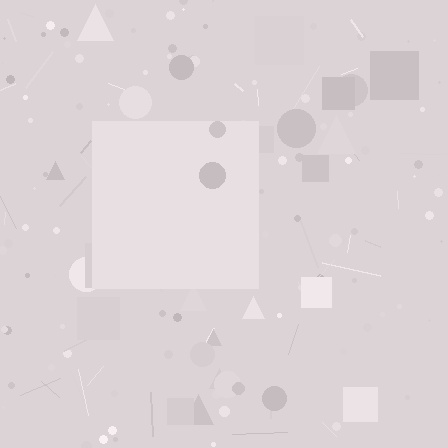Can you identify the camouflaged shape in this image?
The camouflaged shape is a square.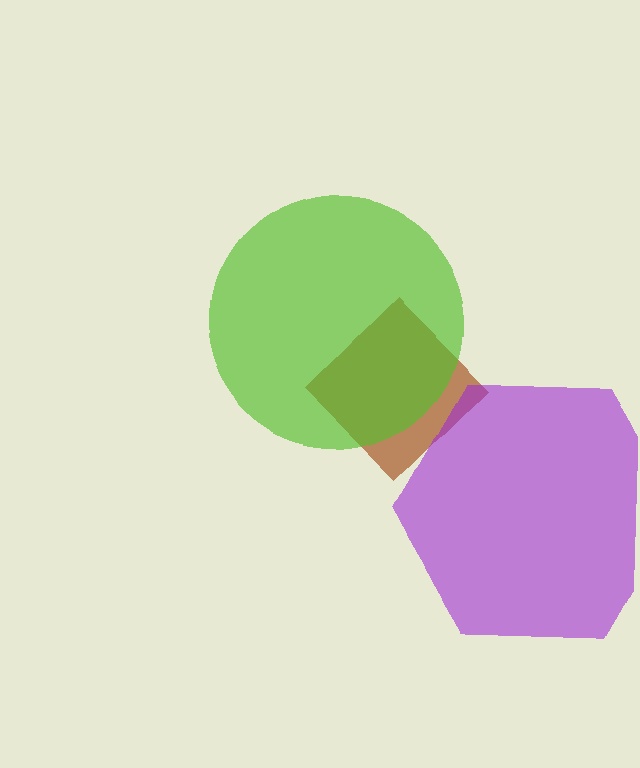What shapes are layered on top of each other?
The layered shapes are: a brown diamond, a lime circle, a purple hexagon.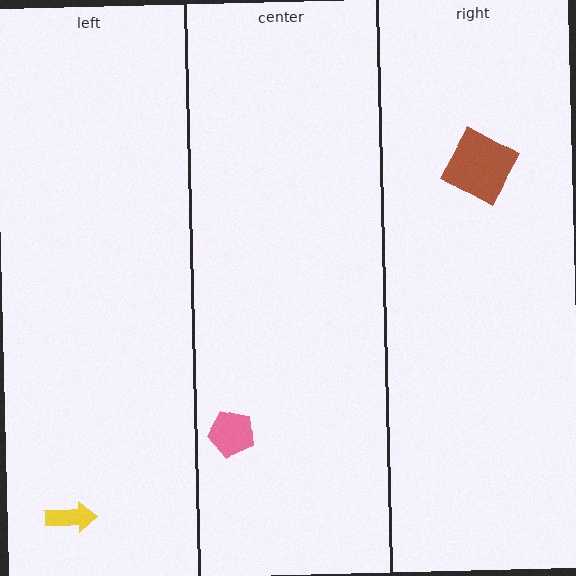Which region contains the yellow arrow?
The left region.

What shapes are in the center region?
The pink pentagon.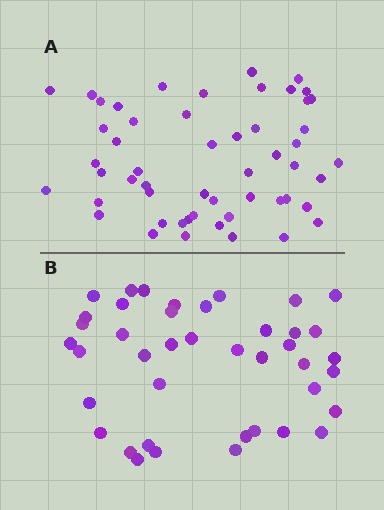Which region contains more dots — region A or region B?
Region A (the top region) has more dots.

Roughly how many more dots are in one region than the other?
Region A has roughly 12 or so more dots than region B.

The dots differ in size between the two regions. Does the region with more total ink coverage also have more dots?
No. Region B has more total ink coverage because its dots are larger, but region A actually contains more individual dots. Total area can be misleading — the number of items is what matters here.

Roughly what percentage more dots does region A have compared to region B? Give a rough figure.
About 30% more.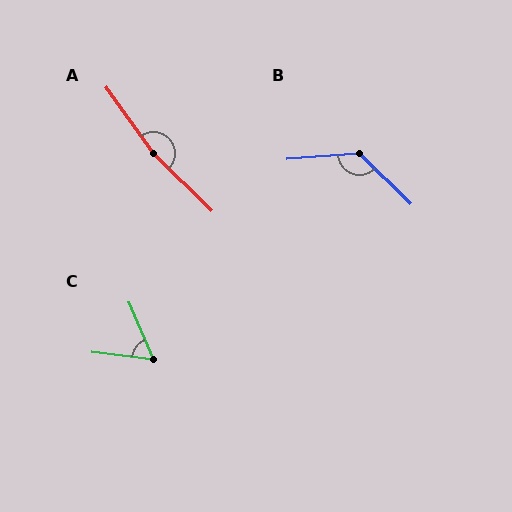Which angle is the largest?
A, at approximately 170 degrees.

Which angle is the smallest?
C, at approximately 59 degrees.